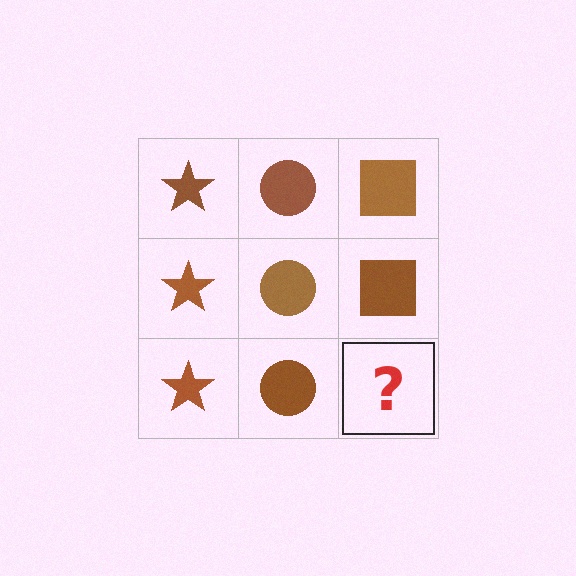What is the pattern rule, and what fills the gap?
The rule is that each column has a consistent shape. The gap should be filled with a brown square.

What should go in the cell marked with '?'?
The missing cell should contain a brown square.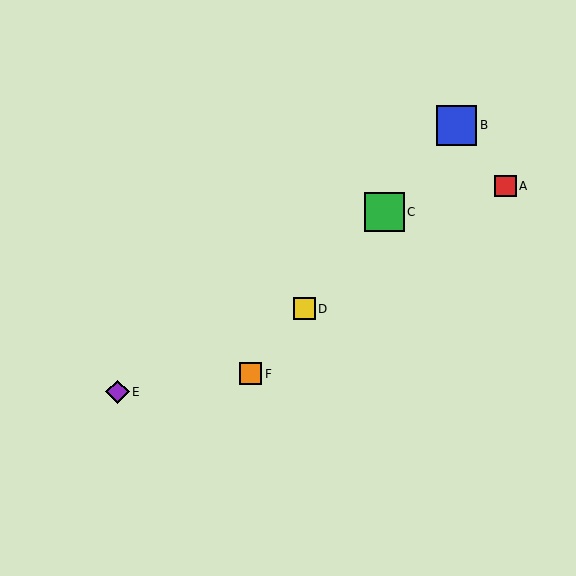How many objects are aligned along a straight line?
4 objects (B, C, D, F) are aligned along a straight line.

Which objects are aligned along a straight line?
Objects B, C, D, F are aligned along a straight line.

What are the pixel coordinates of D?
Object D is at (304, 309).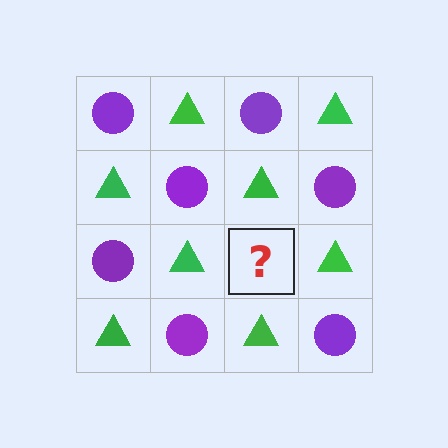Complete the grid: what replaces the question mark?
The question mark should be replaced with a purple circle.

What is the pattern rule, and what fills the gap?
The rule is that it alternates purple circle and green triangle in a checkerboard pattern. The gap should be filled with a purple circle.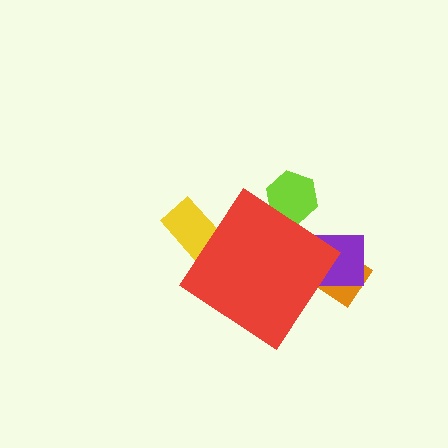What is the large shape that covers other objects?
A red diamond.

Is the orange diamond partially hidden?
Yes, the orange diamond is partially hidden behind the red diamond.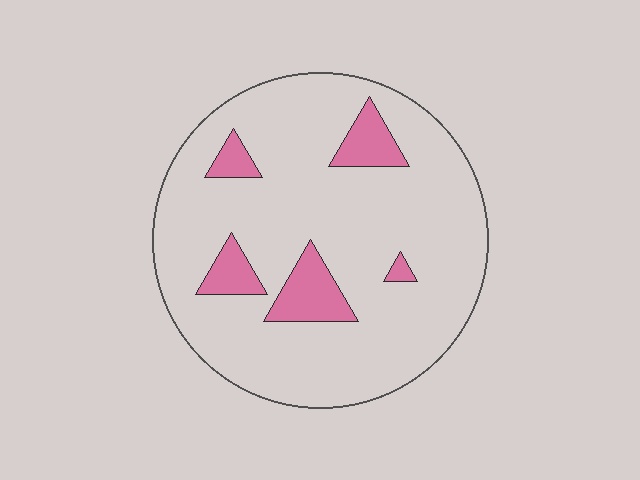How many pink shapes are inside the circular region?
5.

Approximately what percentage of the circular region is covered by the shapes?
Approximately 15%.